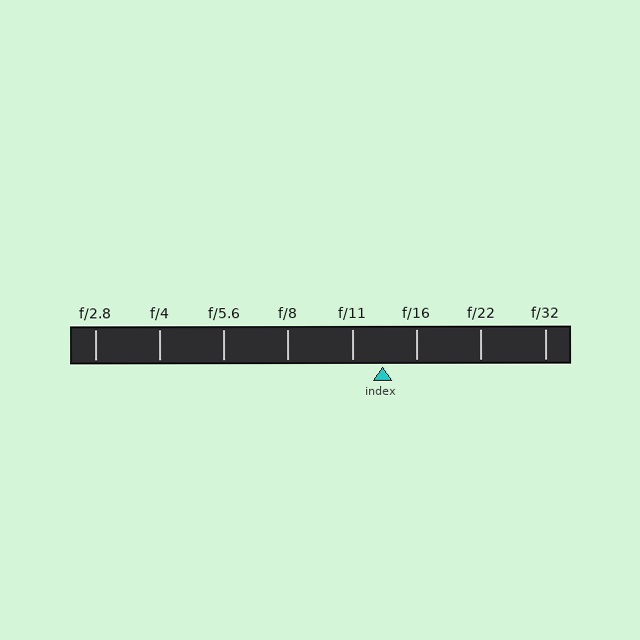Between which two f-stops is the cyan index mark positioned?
The index mark is between f/11 and f/16.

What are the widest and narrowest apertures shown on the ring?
The widest aperture shown is f/2.8 and the narrowest is f/32.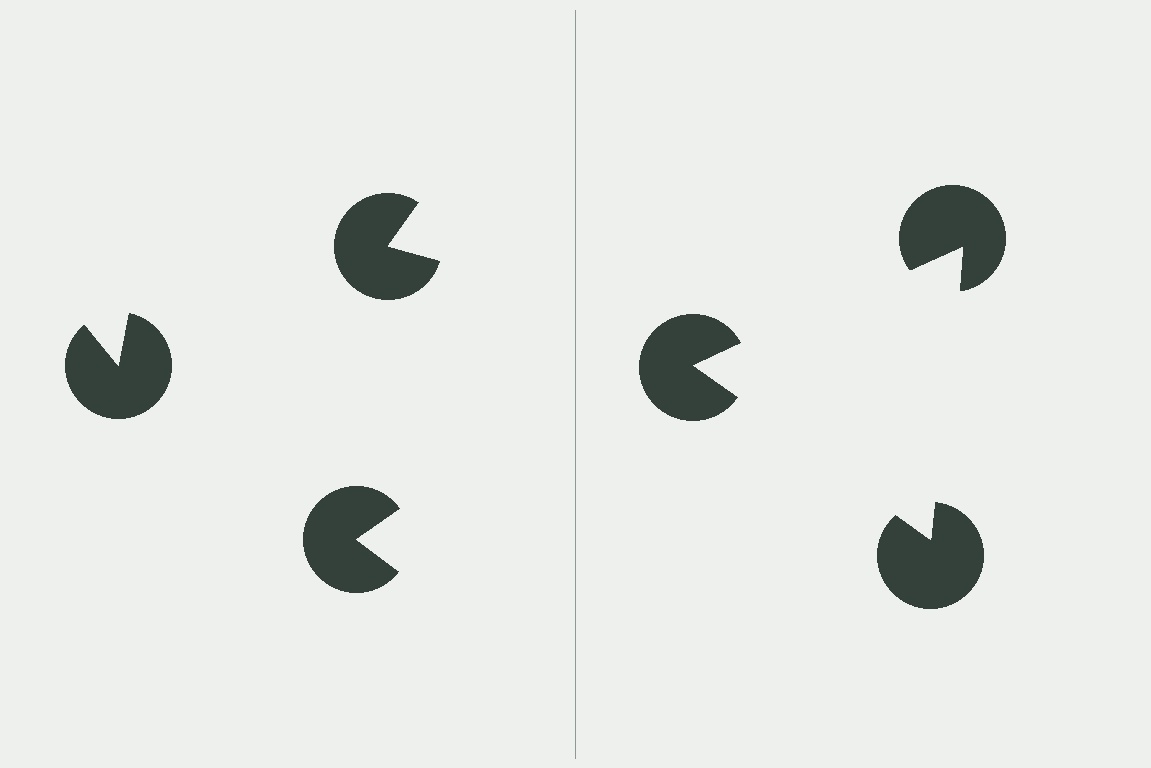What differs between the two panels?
The pac-man discs are positioned identically on both sides; only the wedge orientations differ. On the right they align to a triangle; on the left they are misaligned.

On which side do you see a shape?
An illusory triangle appears on the right side. On the left side the wedge cuts are rotated, so no coherent shape forms.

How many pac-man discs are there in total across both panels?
6 — 3 on each side.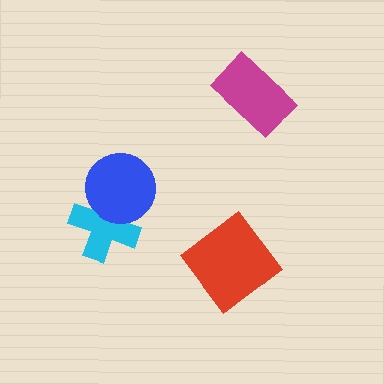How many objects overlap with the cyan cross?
1 object overlaps with the cyan cross.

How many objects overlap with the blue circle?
1 object overlaps with the blue circle.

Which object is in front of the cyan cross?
The blue circle is in front of the cyan cross.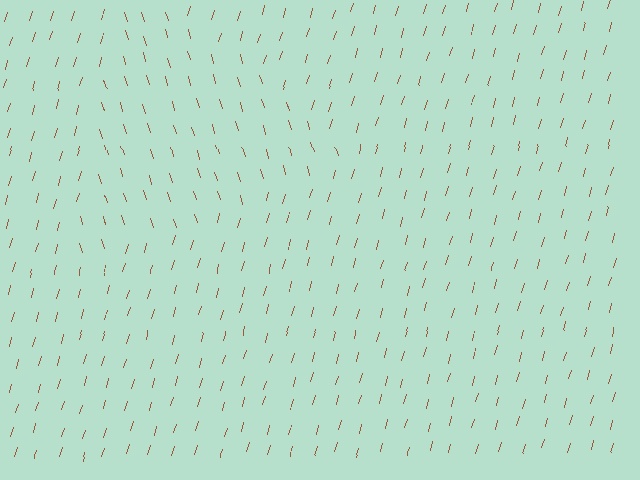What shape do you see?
I see a triangle.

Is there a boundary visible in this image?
Yes, there is a texture boundary formed by a change in line orientation.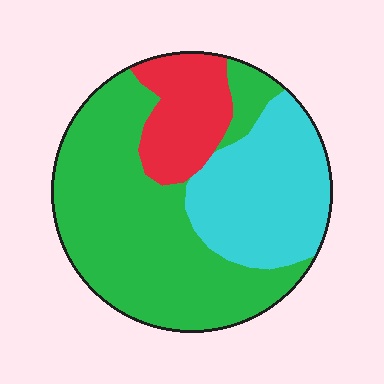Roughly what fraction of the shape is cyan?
Cyan covers around 30% of the shape.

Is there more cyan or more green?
Green.